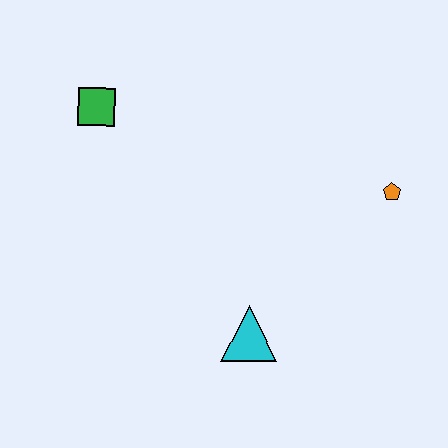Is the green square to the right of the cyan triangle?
No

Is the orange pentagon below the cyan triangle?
No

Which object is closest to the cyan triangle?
The orange pentagon is closest to the cyan triangle.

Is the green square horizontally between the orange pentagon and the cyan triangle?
No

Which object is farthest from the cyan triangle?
The green square is farthest from the cyan triangle.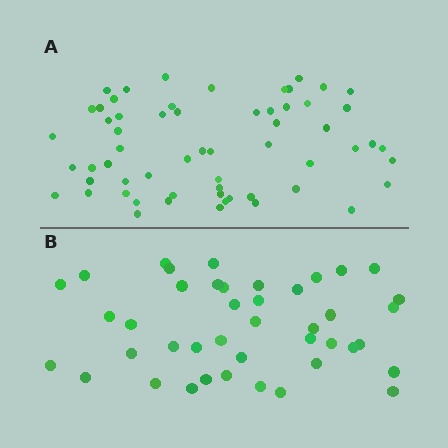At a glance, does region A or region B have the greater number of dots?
Region A (the top region) has more dots.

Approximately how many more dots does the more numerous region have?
Region A has approximately 20 more dots than region B.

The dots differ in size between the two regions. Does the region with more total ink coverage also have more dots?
No. Region B has more total ink coverage because its dots are larger, but region A actually contains more individual dots. Total area can be misleading — the number of items is what matters here.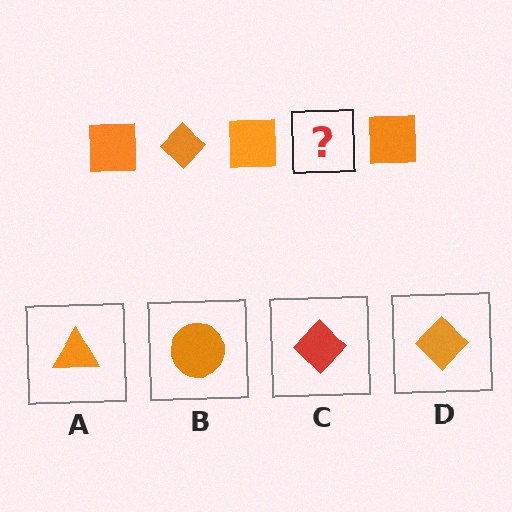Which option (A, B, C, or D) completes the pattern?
D.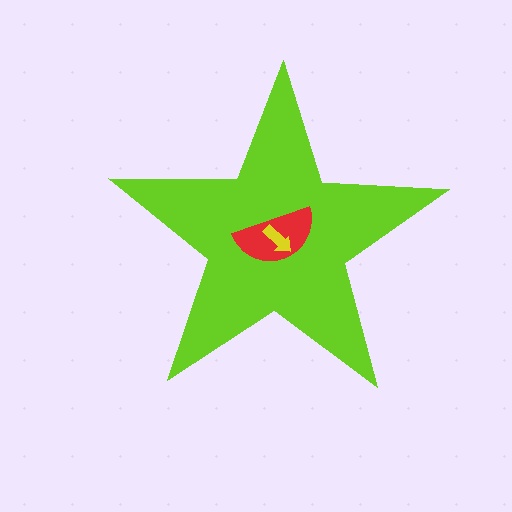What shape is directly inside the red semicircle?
The yellow arrow.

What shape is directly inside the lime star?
The red semicircle.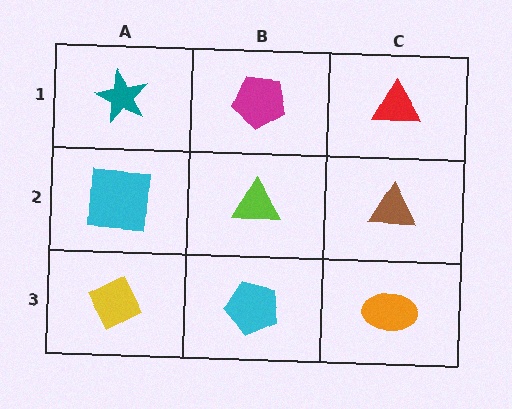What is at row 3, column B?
A cyan pentagon.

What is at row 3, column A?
A yellow diamond.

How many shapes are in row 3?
3 shapes.